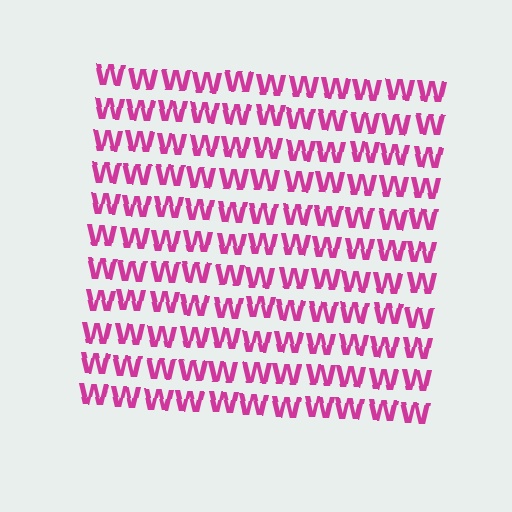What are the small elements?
The small elements are letter W's.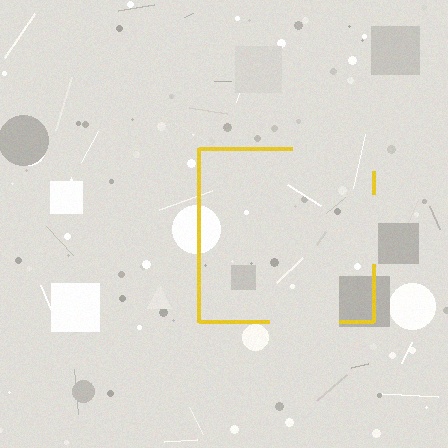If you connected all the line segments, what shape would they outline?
They would outline a square.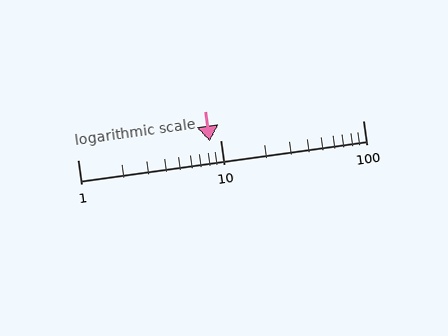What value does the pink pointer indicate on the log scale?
The pointer indicates approximately 8.4.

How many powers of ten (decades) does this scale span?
The scale spans 2 decades, from 1 to 100.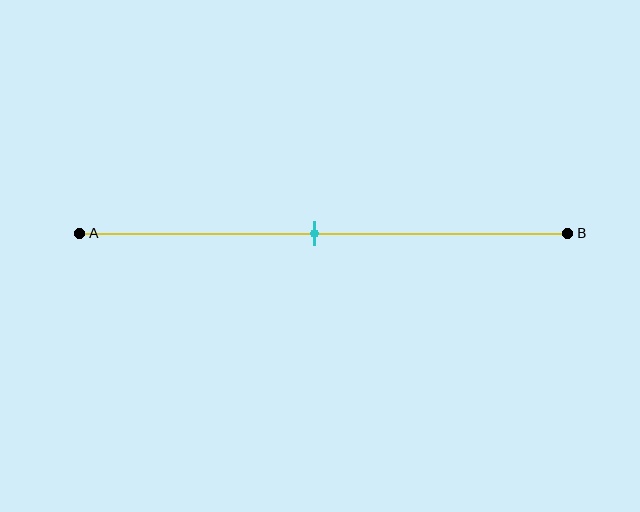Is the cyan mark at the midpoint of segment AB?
Yes, the mark is approximately at the midpoint.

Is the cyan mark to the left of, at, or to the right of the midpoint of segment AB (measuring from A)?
The cyan mark is approximately at the midpoint of segment AB.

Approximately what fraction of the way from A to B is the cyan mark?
The cyan mark is approximately 50% of the way from A to B.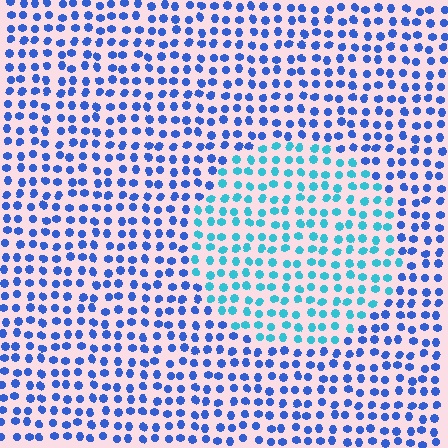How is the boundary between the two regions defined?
The boundary is defined purely by a slight shift in hue (about 37 degrees). Spacing, size, and orientation are identical on both sides.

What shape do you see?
I see a circle.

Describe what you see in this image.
The image is filled with small blue elements in a uniform arrangement. A circle-shaped region is visible where the elements are tinted to a slightly different hue, forming a subtle color boundary.